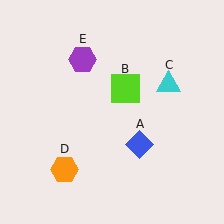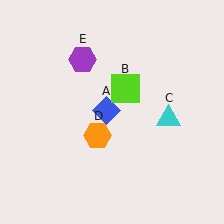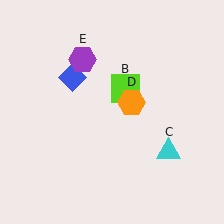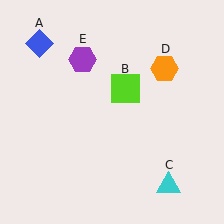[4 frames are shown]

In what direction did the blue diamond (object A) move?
The blue diamond (object A) moved up and to the left.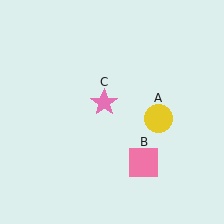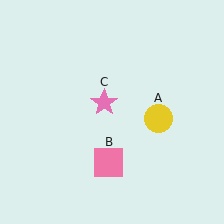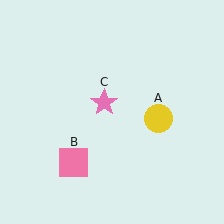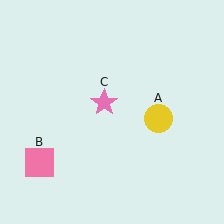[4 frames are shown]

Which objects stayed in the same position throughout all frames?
Yellow circle (object A) and pink star (object C) remained stationary.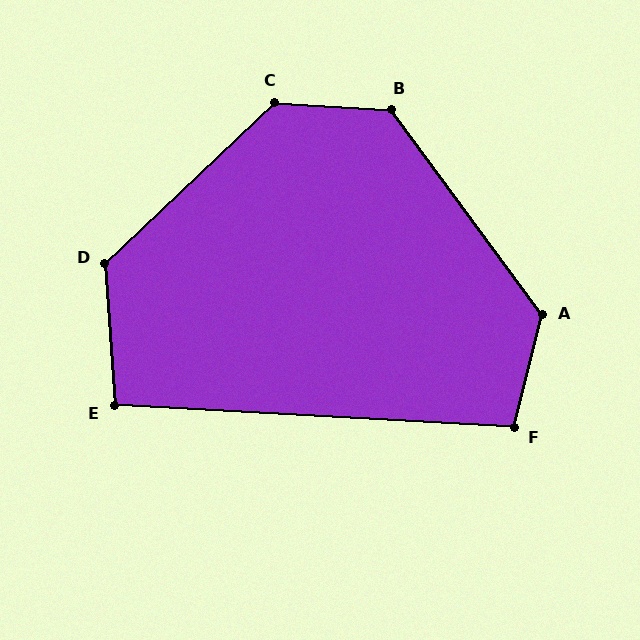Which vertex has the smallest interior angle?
E, at approximately 97 degrees.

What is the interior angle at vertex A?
Approximately 130 degrees (obtuse).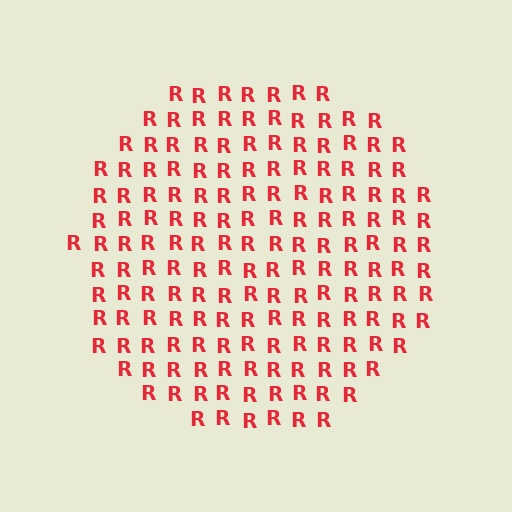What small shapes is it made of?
It is made of small letter R's.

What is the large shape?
The large shape is a circle.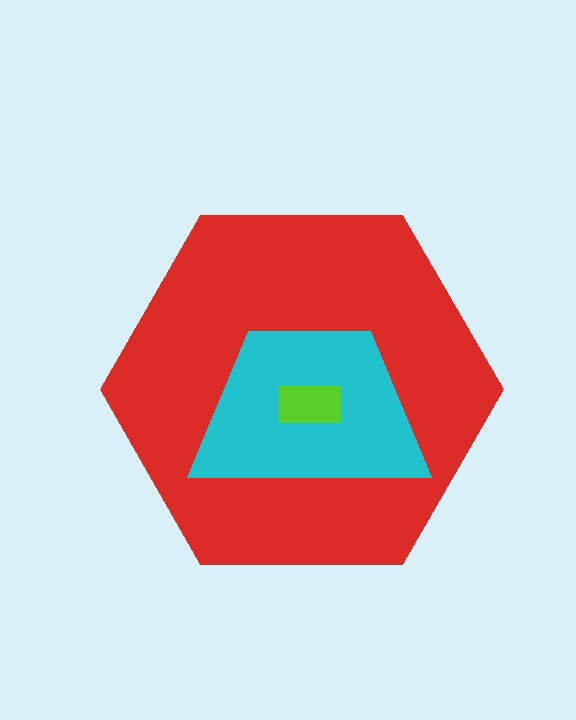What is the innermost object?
The lime rectangle.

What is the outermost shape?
The red hexagon.